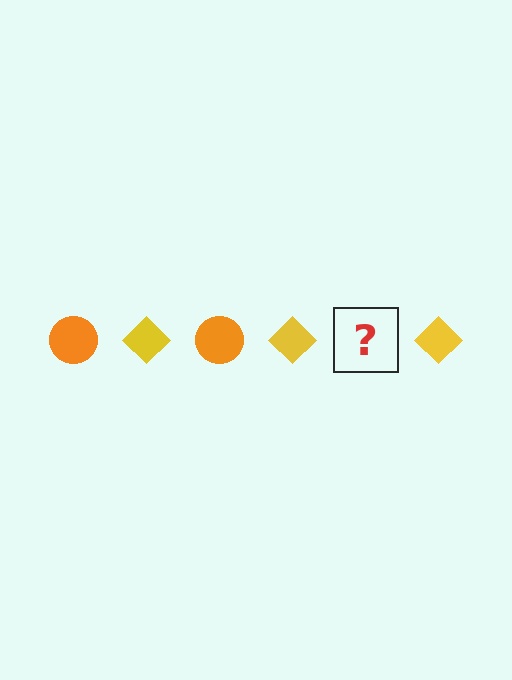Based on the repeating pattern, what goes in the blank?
The blank should be an orange circle.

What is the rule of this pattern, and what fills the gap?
The rule is that the pattern alternates between orange circle and yellow diamond. The gap should be filled with an orange circle.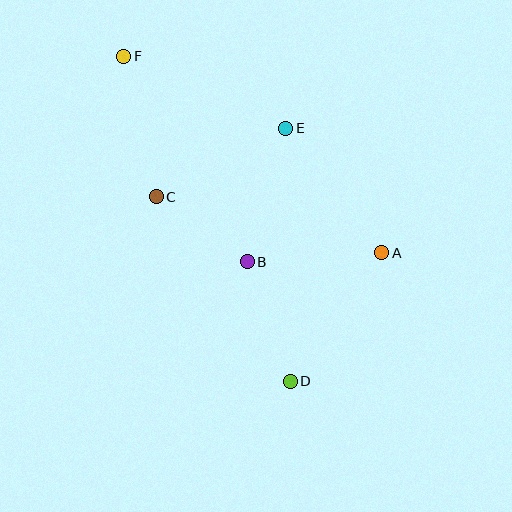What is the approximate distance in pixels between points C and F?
The distance between C and F is approximately 144 pixels.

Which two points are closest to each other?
Points B and C are closest to each other.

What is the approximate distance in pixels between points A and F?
The distance between A and F is approximately 324 pixels.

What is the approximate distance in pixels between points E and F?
The distance between E and F is approximately 177 pixels.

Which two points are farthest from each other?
Points D and F are farthest from each other.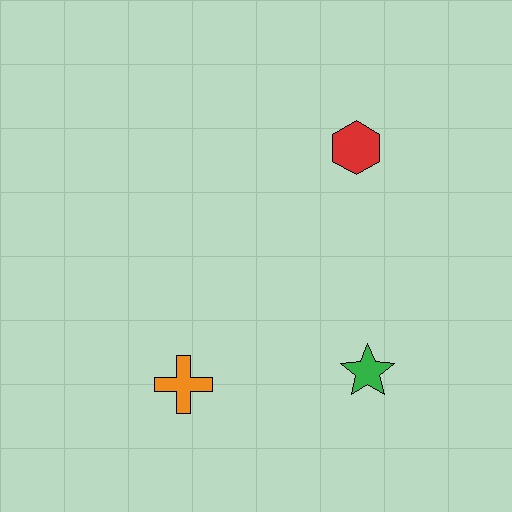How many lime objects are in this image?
There are no lime objects.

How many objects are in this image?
There are 3 objects.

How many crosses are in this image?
There is 1 cross.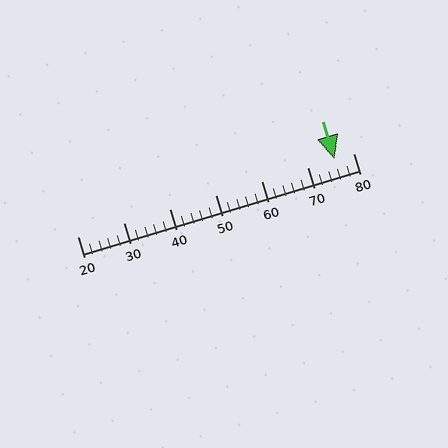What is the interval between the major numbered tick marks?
The major tick marks are spaced 10 units apart.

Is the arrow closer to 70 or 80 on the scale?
The arrow is closer to 80.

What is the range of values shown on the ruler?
The ruler shows values from 20 to 80.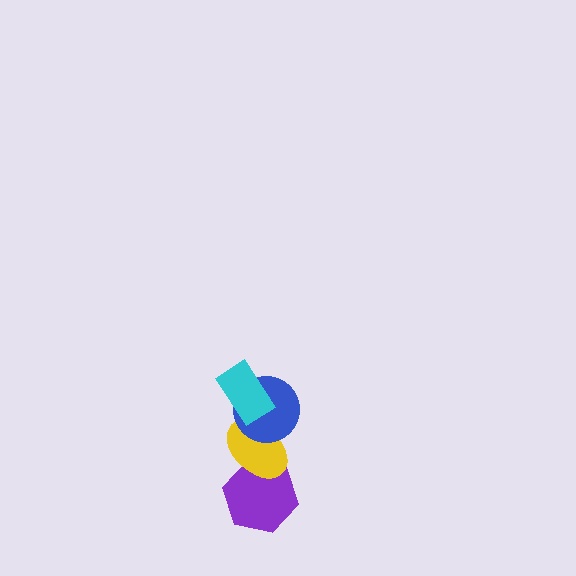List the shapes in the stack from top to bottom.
From top to bottom: the cyan rectangle, the blue circle, the yellow ellipse, the purple hexagon.